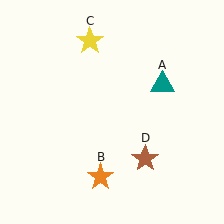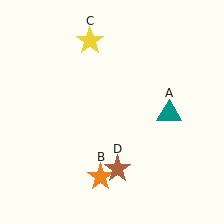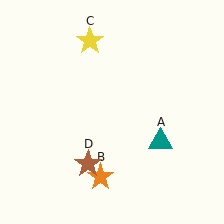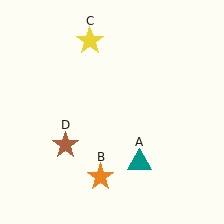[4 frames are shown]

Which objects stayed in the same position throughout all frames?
Orange star (object B) and yellow star (object C) remained stationary.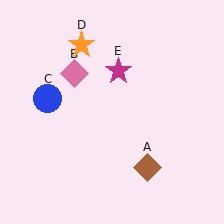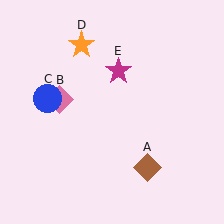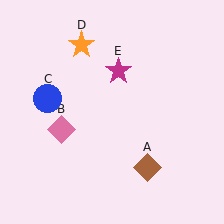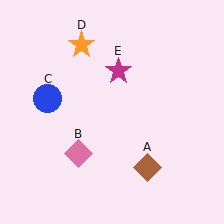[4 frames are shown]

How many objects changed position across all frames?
1 object changed position: pink diamond (object B).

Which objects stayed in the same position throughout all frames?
Brown diamond (object A) and blue circle (object C) and orange star (object D) and magenta star (object E) remained stationary.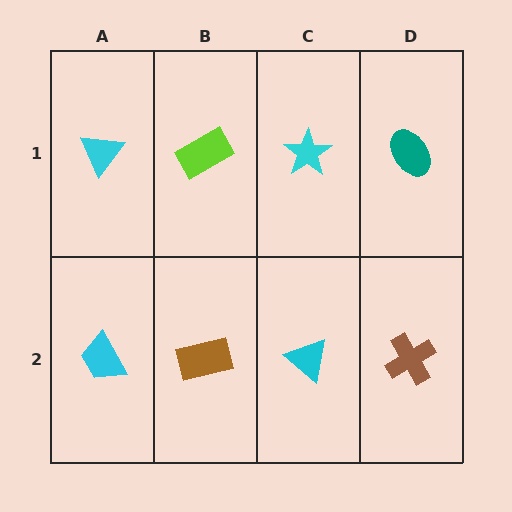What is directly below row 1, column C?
A cyan triangle.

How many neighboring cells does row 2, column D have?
2.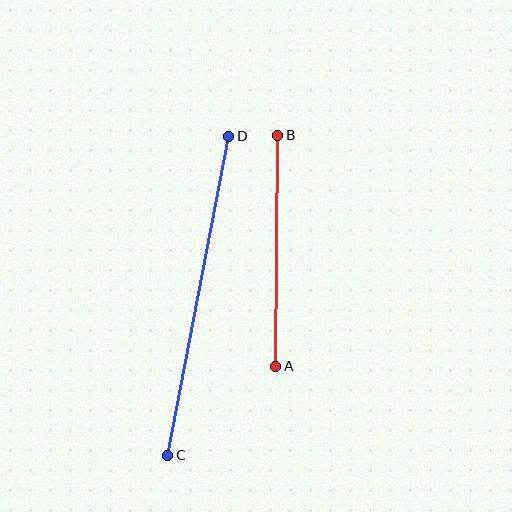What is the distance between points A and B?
The distance is approximately 231 pixels.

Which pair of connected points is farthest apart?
Points C and D are farthest apart.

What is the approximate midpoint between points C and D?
The midpoint is at approximately (198, 296) pixels.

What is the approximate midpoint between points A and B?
The midpoint is at approximately (277, 251) pixels.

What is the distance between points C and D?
The distance is approximately 325 pixels.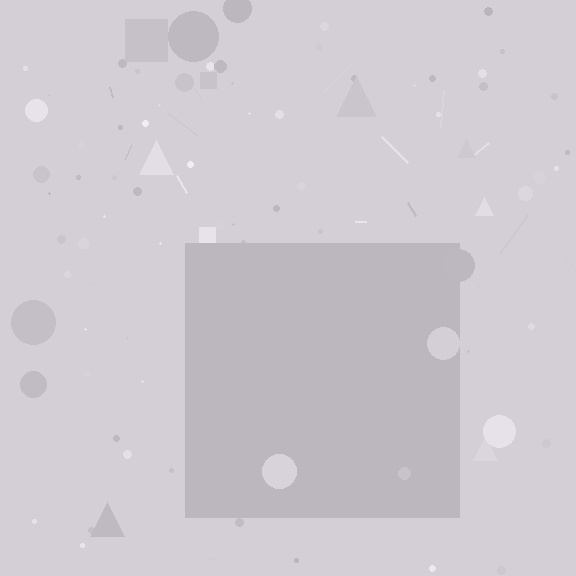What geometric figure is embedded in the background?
A square is embedded in the background.